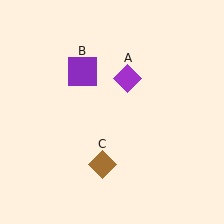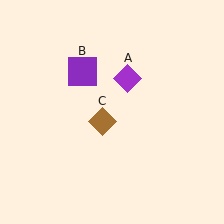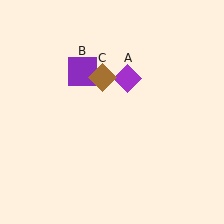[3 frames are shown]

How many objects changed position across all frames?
1 object changed position: brown diamond (object C).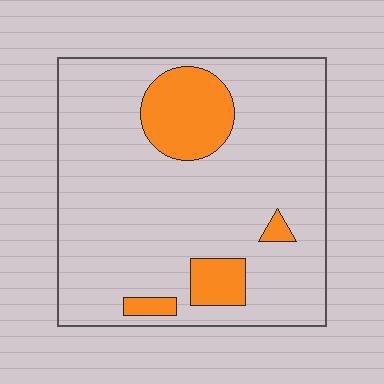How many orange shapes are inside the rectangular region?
4.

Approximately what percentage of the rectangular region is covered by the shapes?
Approximately 15%.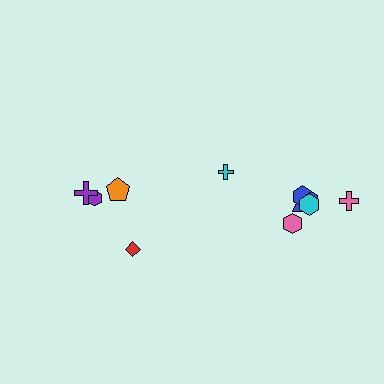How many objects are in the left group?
There are 4 objects.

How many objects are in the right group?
There are 7 objects.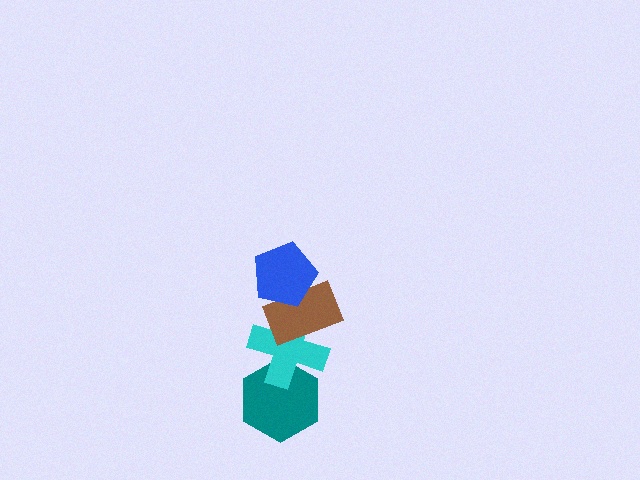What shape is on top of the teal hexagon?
The cyan cross is on top of the teal hexagon.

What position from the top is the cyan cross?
The cyan cross is 3rd from the top.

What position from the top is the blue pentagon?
The blue pentagon is 1st from the top.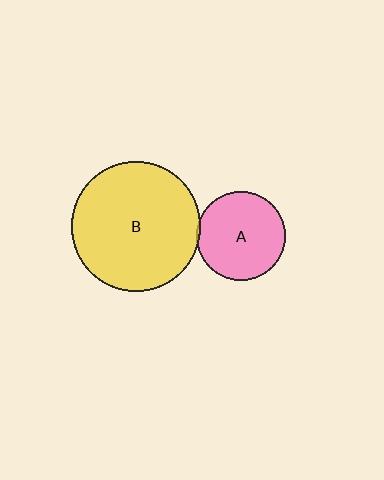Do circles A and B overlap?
Yes.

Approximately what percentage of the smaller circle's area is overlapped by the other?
Approximately 5%.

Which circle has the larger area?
Circle B (yellow).